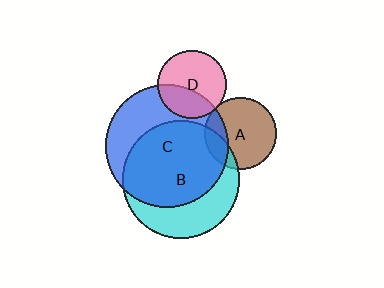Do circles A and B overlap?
Yes.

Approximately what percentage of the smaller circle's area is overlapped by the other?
Approximately 20%.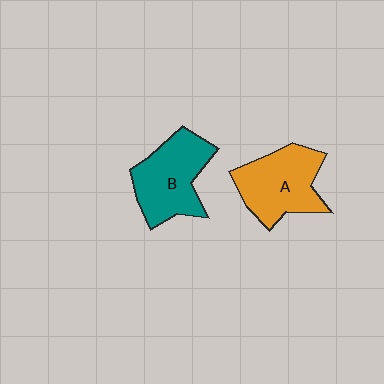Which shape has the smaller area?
Shape B (teal).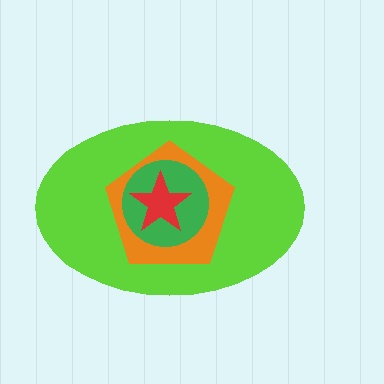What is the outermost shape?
The lime ellipse.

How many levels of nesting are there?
4.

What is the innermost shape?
The red star.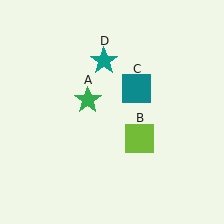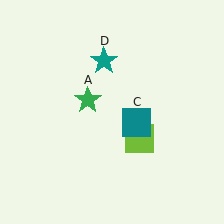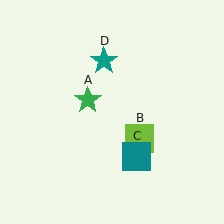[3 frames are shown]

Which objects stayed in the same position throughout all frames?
Green star (object A) and lime square (object B) and teal star (object D) remained stationary.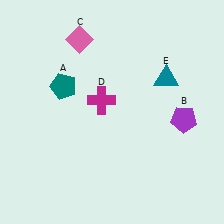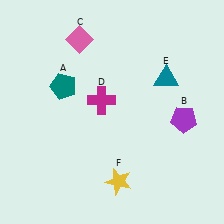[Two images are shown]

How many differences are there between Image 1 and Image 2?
There is 1 difference between the two images.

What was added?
A yellow star (F) was added in Image 2.